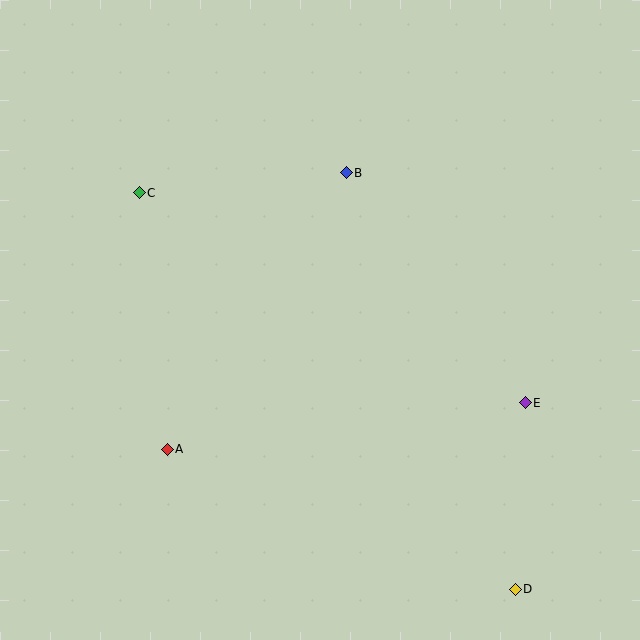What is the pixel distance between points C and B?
The distance between C and B is 208 pixels.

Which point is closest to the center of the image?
Point B at (346, 173) is closest to the center.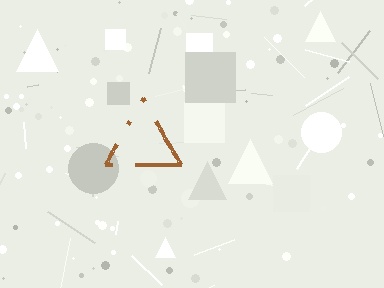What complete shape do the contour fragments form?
The contour fragments form a triangle.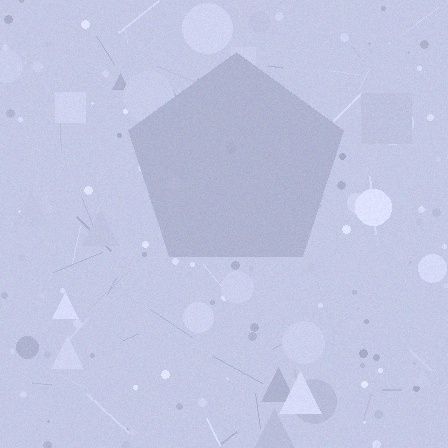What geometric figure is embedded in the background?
A pentagon is embedded in the background.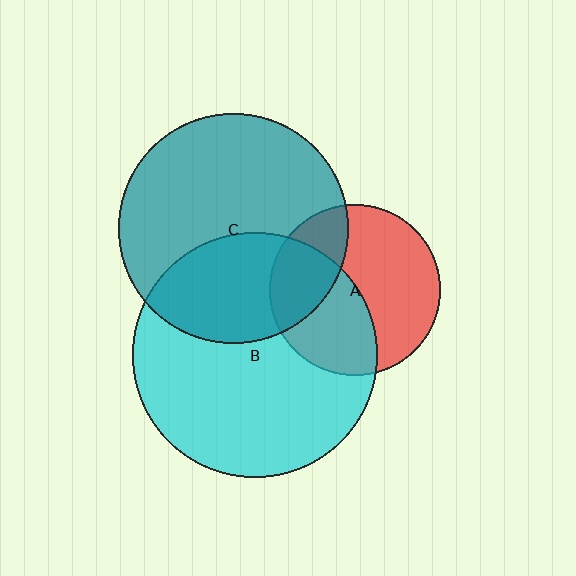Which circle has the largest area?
Circle B (cyan).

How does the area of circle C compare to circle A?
Approximately 1.8 times.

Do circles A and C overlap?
Yes.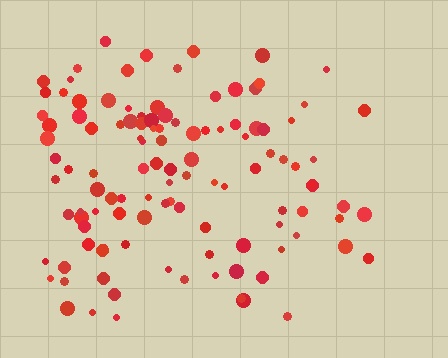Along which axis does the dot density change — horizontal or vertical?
Horizontal.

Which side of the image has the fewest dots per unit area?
The right.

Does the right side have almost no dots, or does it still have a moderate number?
Still a moderate number, just noticeably fewer than the left.